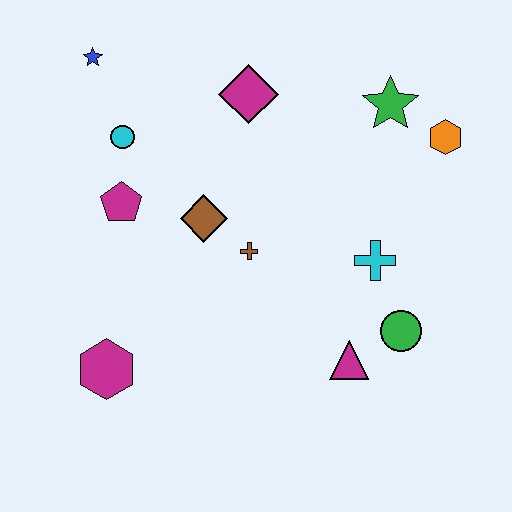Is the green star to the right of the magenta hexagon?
Yes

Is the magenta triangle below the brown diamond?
Yes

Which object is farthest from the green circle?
The blue star is farthest from the green circle.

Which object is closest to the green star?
The orange hexagon is closest to the green star.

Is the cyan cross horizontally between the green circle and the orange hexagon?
No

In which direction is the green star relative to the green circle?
The green star is above the green circle.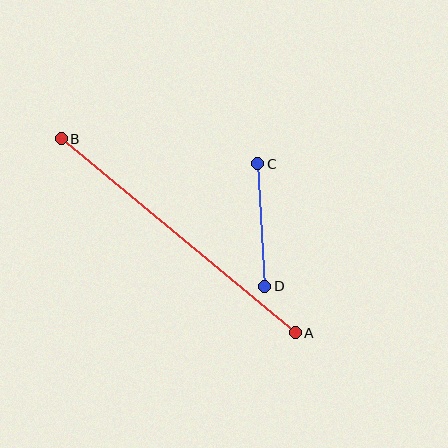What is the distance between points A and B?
The distance is approximately 303 pixels.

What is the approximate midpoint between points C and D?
The midpoint is at approximately (261, 225) pixels.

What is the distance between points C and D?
The distance is approximately 123 pixels.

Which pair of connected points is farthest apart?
Points A and B are farthest apart.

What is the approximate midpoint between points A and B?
The midpoint is at approximately (178, 236) pixels.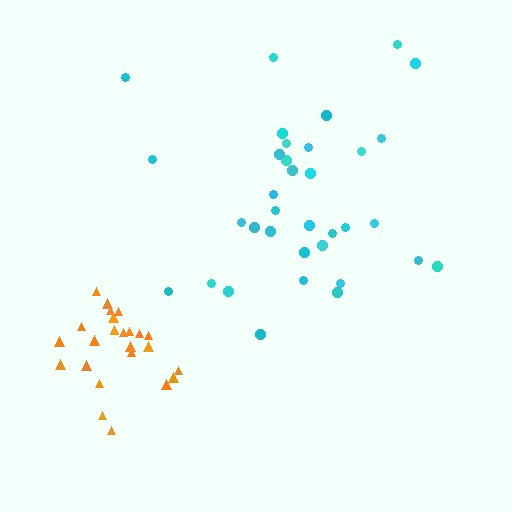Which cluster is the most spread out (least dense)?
Cyan.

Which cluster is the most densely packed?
Orange.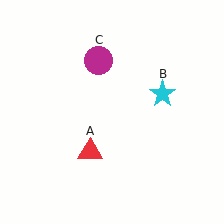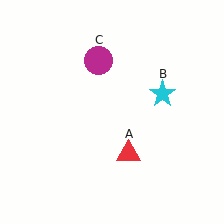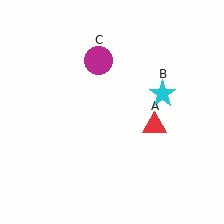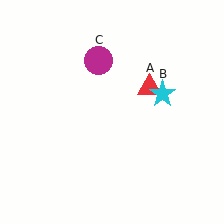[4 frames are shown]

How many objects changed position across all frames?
1 object changed position: red triangle (object A).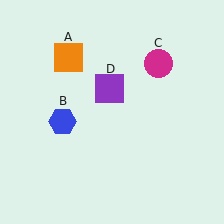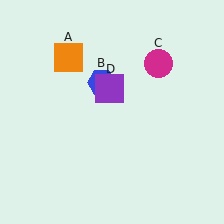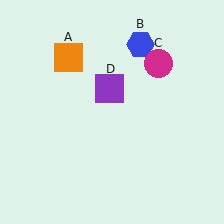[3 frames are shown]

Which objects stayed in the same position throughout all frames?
Orange square (object A) and magenta circle (object C) and purple square (object D) remained stationary.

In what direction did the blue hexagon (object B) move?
The blue hexagon (object B) moved up and to the right.